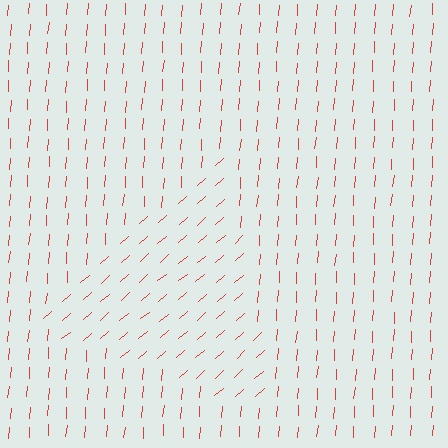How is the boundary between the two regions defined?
The boundary is defined purely by a change in line orientation (approximately 45 degrees difference). All lines are the same color and thickness.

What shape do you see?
I see a triangle.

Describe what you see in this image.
The image is filled with small red line segments. A triangle region in the image has lines oriented differently from the surrounding lines, creating a visible texture boundary.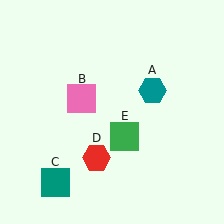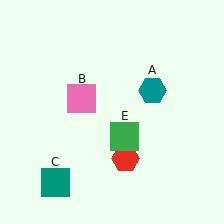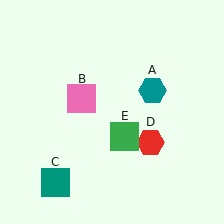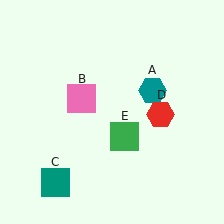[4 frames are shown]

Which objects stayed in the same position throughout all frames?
Teal hexagon (object A) and pink square (object B) and teal square (object C) and green square (object E) remained stationary.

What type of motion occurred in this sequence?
The red hexagon (object D) rotated counterclockwise around the center of the scene.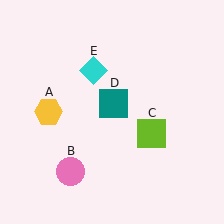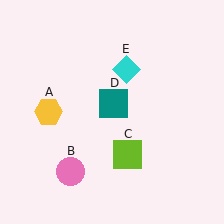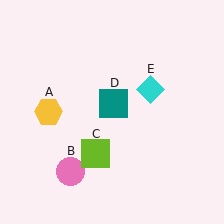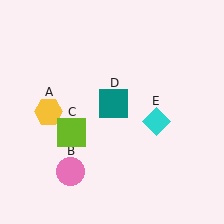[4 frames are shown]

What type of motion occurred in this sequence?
The lime square (object C), cyan diamond (object E) rotated clockwise around the center of the scene.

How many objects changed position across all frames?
2 objects changed position: lime square (object C), cyan diamond (object E).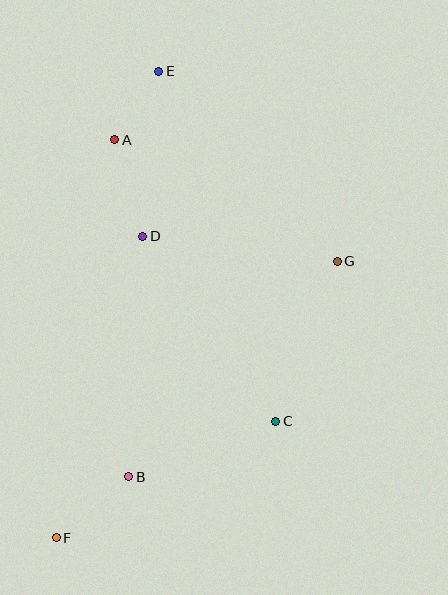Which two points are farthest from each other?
Points E and F are farthest from each other.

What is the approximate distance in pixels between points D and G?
The distance between D and G is approximately 196 pixels.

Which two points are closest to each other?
Points A and E are closest to each other.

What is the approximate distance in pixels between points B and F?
The distance between B and F is approximately 95 pixels.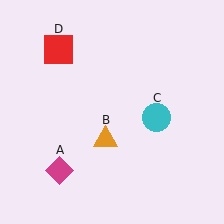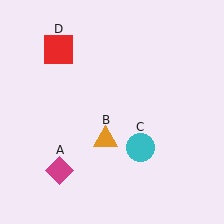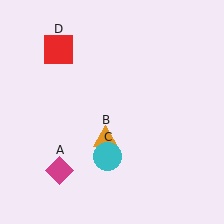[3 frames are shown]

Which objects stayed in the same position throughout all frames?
Magenta diamond (object A) and orange triangle (object B) and red square (object D) remained stationary.